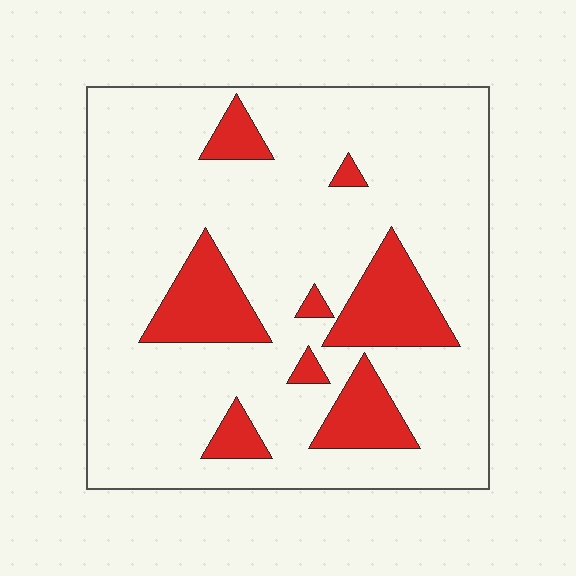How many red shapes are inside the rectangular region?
8.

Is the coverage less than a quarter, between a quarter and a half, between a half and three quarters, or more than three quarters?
Less than a quarter.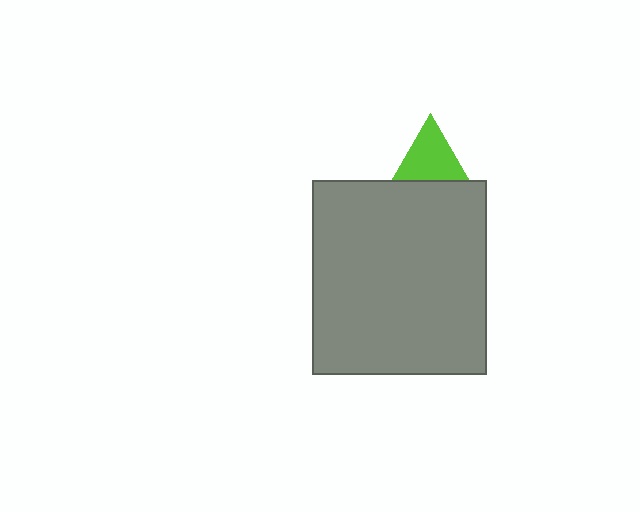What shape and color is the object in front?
The object in front is a gray rectangle.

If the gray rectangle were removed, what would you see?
You would see the complete lime triangle.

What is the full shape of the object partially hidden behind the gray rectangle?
The partially hidden object is a lime triangle.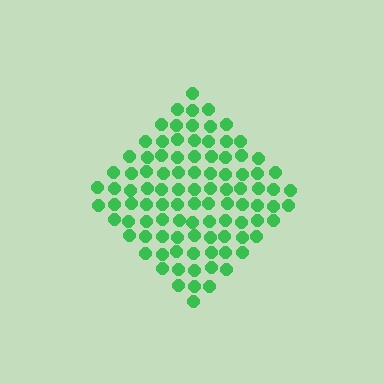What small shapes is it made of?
It is made of small circles.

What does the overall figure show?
The overall figure shows a diamond.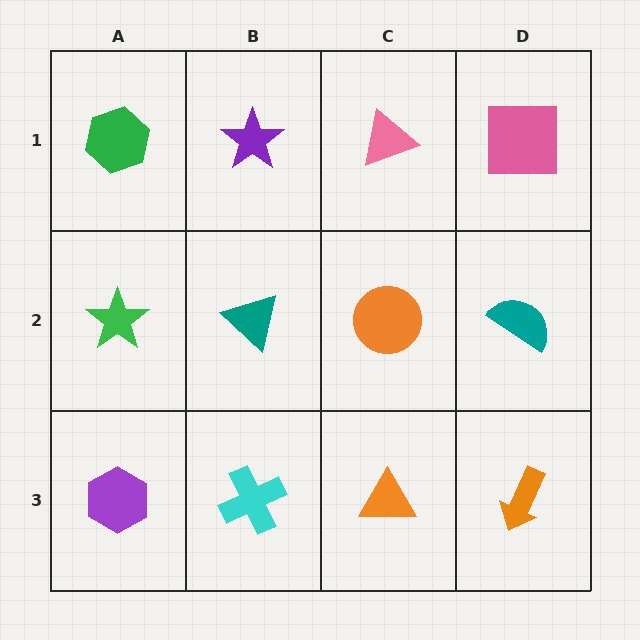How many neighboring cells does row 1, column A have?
2.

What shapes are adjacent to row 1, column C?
An orange circle (row 2, column C), a purple star (row 1, column B), a pink square (row 1, column D).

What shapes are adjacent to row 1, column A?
A green star (row 2, column A), a purple star (row 1, column B).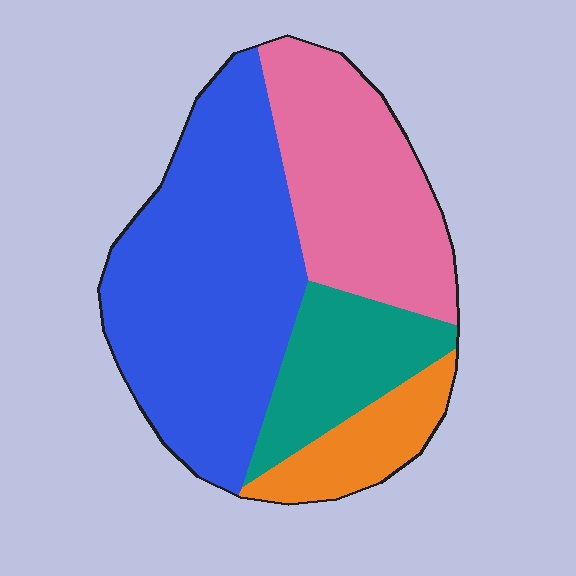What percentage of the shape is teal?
Teal takes up about one sixth (1/6) of the shape.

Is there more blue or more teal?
Blue.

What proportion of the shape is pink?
Pink takes up between a quarter and a half of the shape.